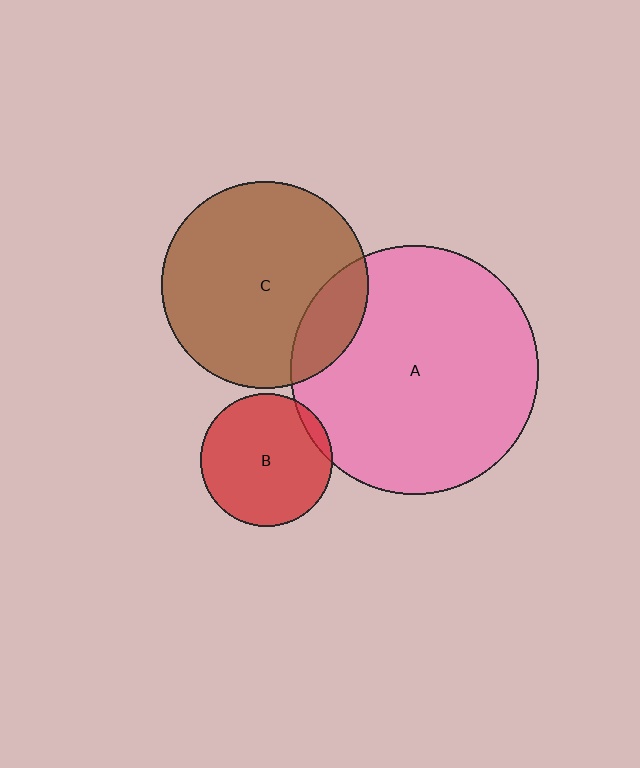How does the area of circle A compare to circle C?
Approximately 1.4 times.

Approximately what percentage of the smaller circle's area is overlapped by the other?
Approximately 15%.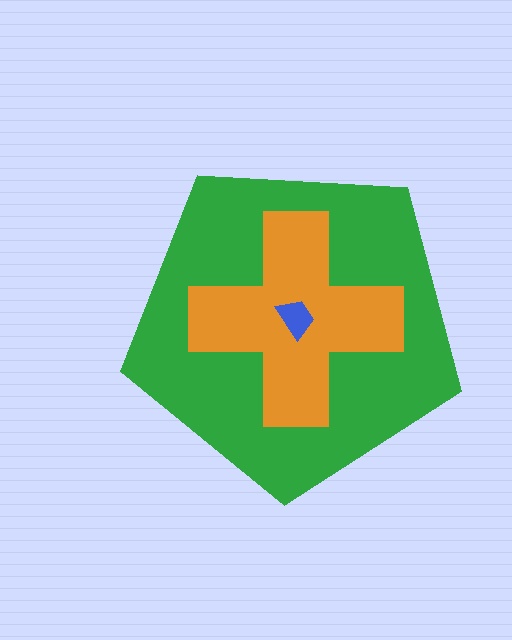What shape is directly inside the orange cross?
The blue trapezoid.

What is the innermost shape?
The blue trapezoid.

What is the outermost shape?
The green pentagon.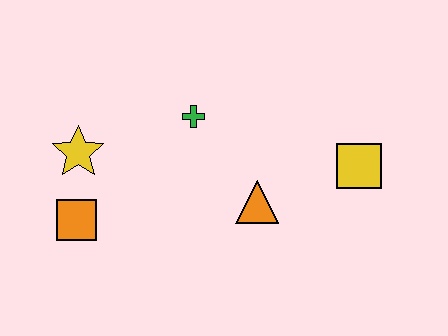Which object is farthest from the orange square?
The yellow square is farthest from the orange square.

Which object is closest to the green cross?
The orange triangle is closest to the green cross.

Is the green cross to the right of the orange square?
Yes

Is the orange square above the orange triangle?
No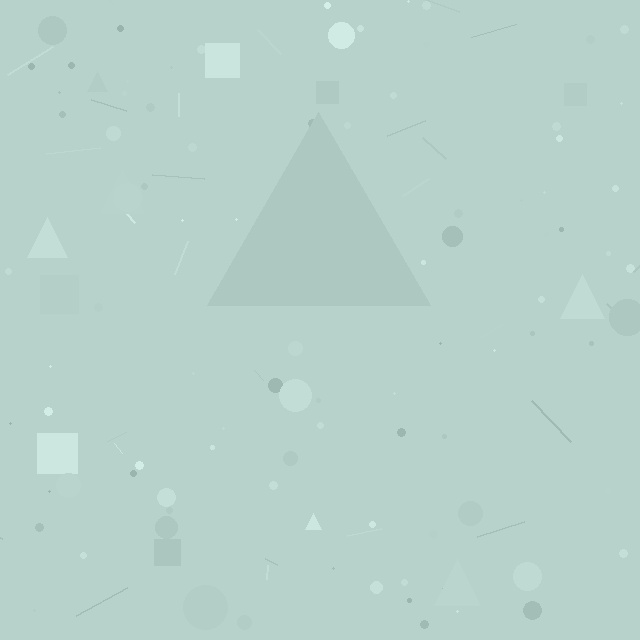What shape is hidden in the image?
A triangle is hidden in the image.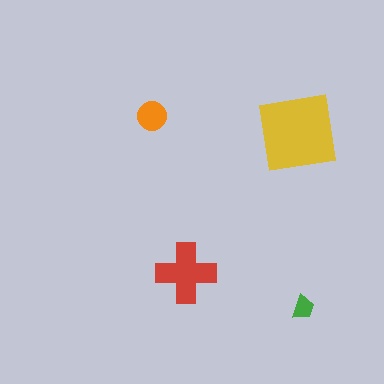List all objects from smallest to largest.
The green trapezoid, the orange circle, the red cross, the yellow square.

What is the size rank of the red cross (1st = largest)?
2nd.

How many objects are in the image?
There are 4 objects in the image.